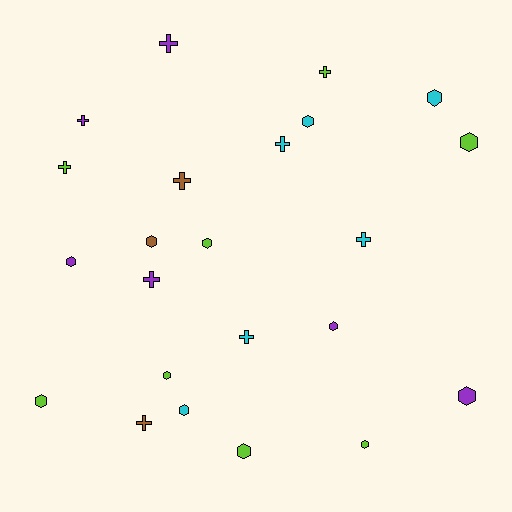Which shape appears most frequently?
Hexagon, with 13 objects.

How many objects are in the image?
There are 23 objects.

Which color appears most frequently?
Lime, with 8 objects.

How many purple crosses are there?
There are 3 purple crosses.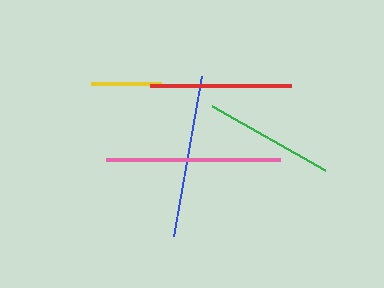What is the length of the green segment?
The green segment is approximately 130 pixels long.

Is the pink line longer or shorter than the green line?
The pink line is longer than the green line.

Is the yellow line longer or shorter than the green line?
The green line is longer than the yellow line.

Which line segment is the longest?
The pink line is the longest at approximately 174 pixels.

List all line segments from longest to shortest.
From longest to shortest: pink, blue, red, green, yellow.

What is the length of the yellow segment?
The yellow segment is approximately 70 pixels long.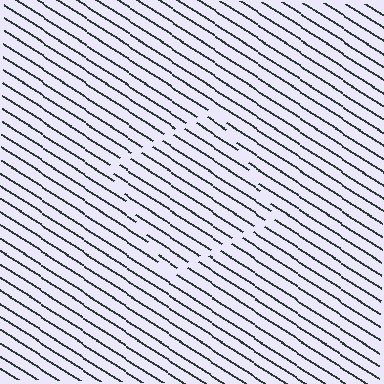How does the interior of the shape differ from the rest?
The interior of the shape contains the same grating, shifted by half a period — the contour is defined by the phase discontinuity where line-ends from the inner and outer gratings abut.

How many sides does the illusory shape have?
4 sides — the line-ends trace a square.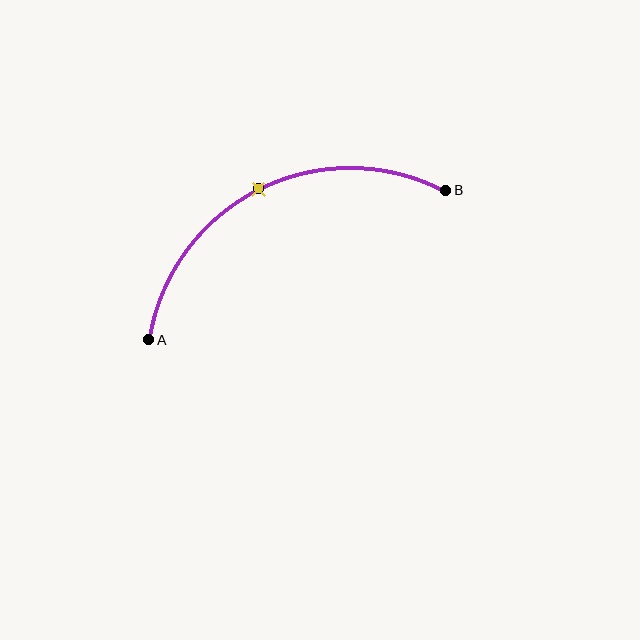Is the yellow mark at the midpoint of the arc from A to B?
Yes. The yellow mark lies on the arc at equal arc-length from both A and B — it is the arc midpoint.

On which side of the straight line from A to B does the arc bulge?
The arc bulges above the straight line connecting A and B.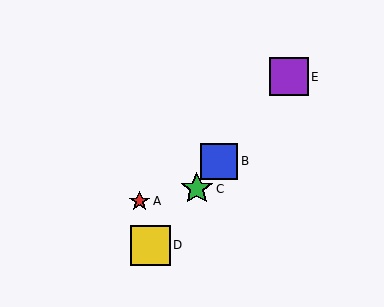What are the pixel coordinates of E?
Object E is at (289, 77).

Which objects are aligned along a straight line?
Objects B, C, D, E are aligned along a straight line.